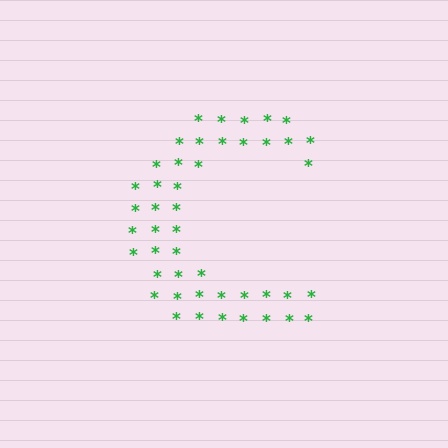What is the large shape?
The large shape is the letter C.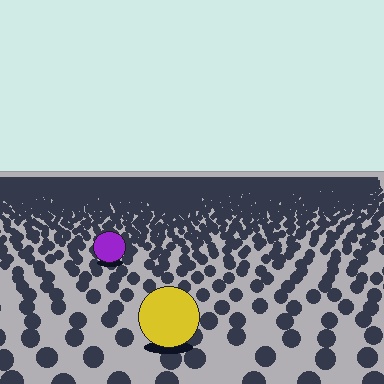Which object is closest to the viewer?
The yellow circle is closest. The texture marks near it are larger and more spread out.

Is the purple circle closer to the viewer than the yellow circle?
No. The yellow circle is closer — you can tell from the texture gradient: the ground texture is coarser near it.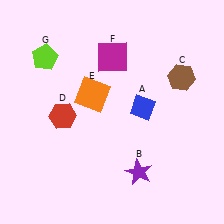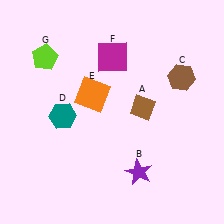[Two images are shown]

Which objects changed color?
A changed from blue to brown. D changed from red to teal.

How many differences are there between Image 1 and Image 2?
There are 2 differences between the two images.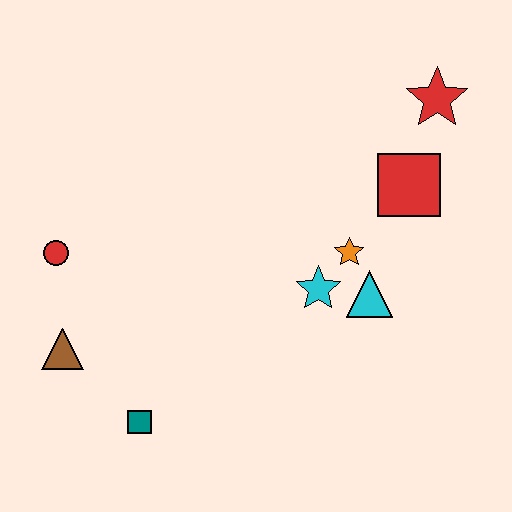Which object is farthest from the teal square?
The red star is farthest from the teal square.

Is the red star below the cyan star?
No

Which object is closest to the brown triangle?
The red circle is closest to the brown triangle.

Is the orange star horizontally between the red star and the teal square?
Yes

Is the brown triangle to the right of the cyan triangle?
No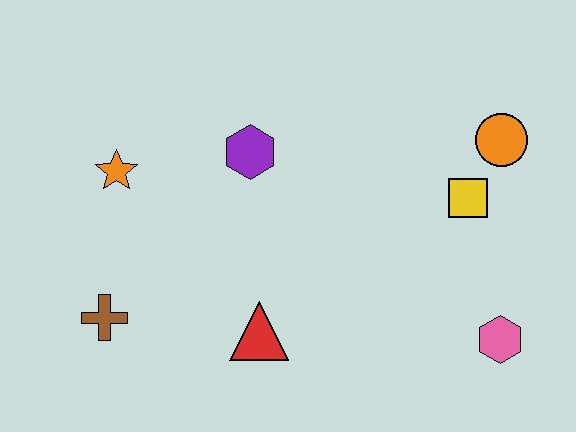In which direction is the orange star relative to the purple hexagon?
The orange star is to the left of the purple hexagon.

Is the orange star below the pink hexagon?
No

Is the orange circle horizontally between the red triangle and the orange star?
No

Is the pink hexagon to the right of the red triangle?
Yes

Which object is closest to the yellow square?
The orange circle is closest to the yellow square.